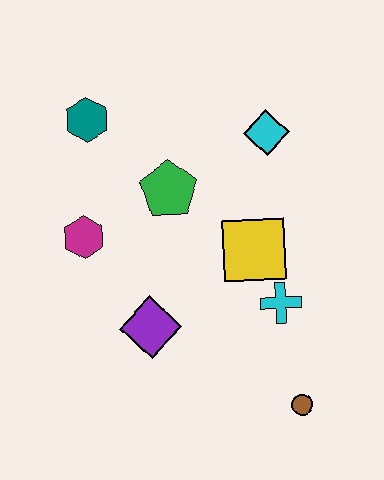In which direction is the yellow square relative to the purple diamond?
The yellow square is to the right of the purple diamond.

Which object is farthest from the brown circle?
The teal hexagon is farthest from the brown circle.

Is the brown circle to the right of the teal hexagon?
Yes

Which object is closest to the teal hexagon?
The green pentagon is closest to the teal hexagon.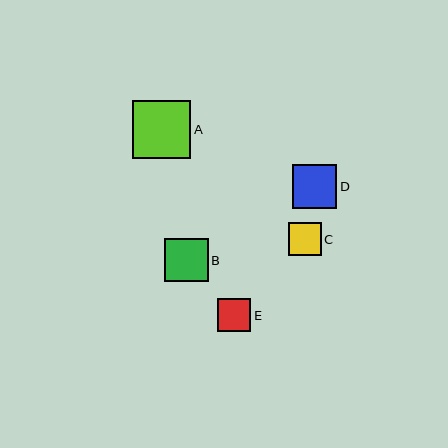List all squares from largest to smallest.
From largest to smallest: A, D, B, E, C.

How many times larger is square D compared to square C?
Square D is approximately 1.3 times the size of square C.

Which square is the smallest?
Square C is the smallest with a size of approximately 33 pixels.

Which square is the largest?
Square A is the largest with a size of approximately 58 pixels.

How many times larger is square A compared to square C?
Square A is approximately 1.8 times the size of square C.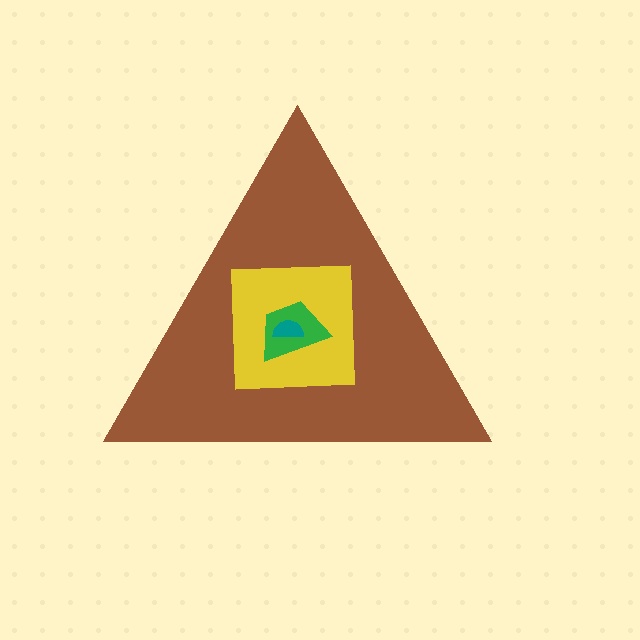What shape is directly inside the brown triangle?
The yellow square.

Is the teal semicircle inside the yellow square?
Yes.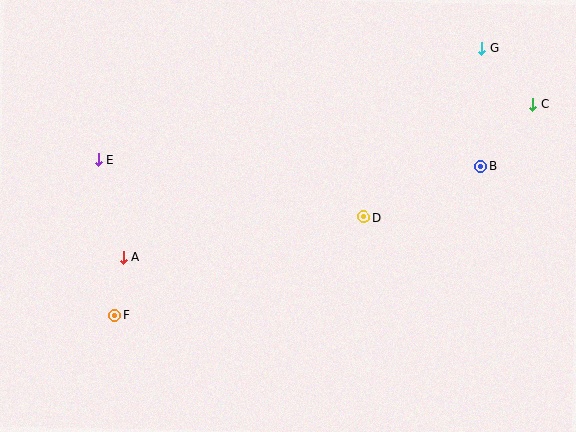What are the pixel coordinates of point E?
Point E is at (98, 160).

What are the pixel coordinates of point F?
Point F is at (115, 315).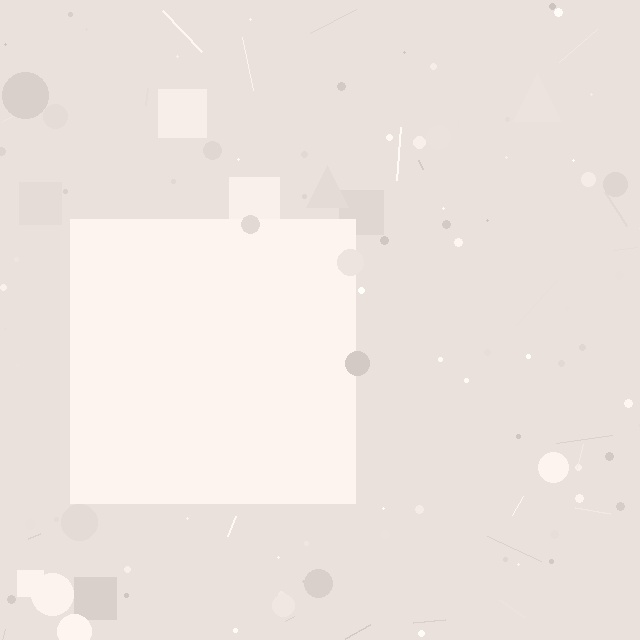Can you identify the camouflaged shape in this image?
The camouflaged shape is a square.